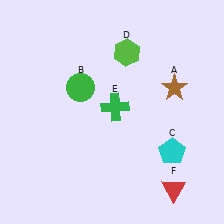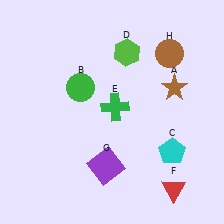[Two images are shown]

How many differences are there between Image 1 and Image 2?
There are 2 differences between the two images.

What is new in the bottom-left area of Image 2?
A purple square (G) was added in the bottom-left area of Image 2.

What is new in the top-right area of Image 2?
A brown circle (H) was added in the top-right area of Image 2.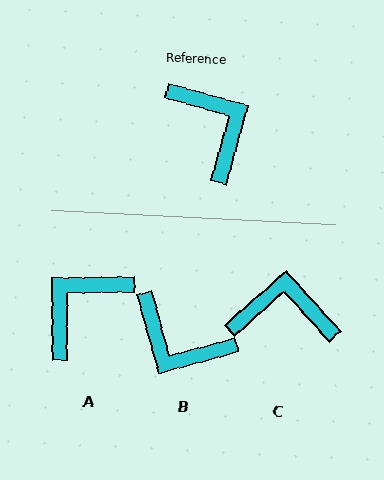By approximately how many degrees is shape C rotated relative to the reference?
Approximately 57 degrees counter-clockwise.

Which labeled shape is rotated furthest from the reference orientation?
B, about 149 degrees away.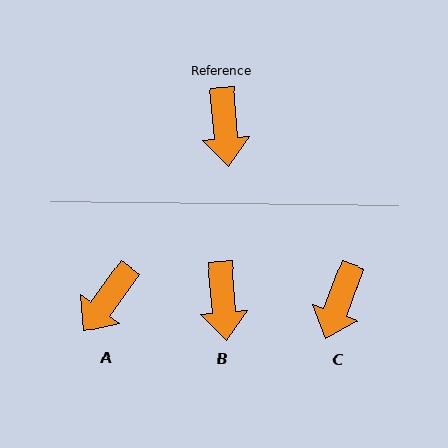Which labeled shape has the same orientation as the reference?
B.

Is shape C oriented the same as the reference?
No, it is off by about 24 degrees.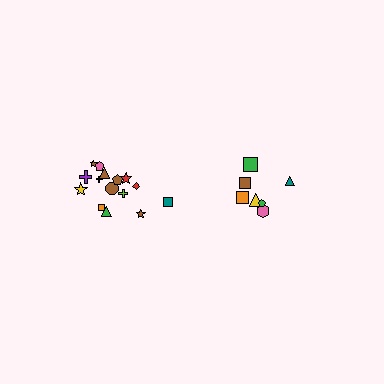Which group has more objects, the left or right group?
The left group.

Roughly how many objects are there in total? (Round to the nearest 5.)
Roughly 20 objects in total.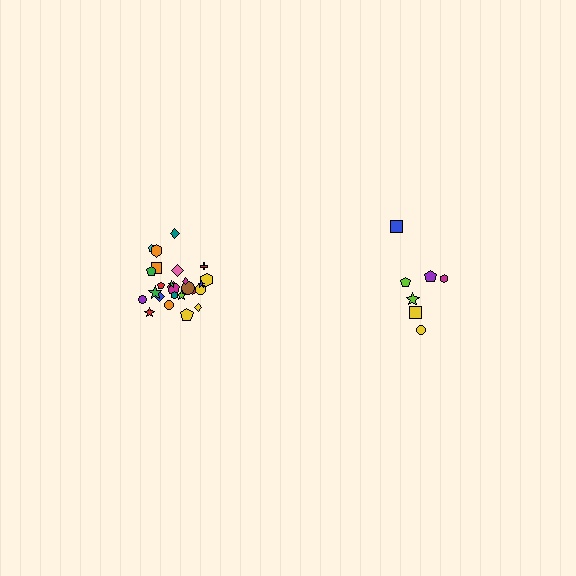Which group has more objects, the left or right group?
The left group.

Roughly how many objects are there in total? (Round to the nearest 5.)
Roughly 30 objects in total.